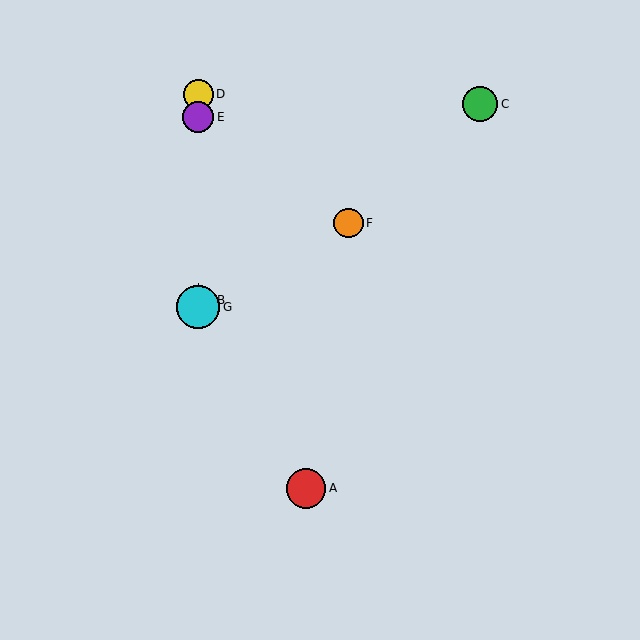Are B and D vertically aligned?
Yes, both are at x≈198.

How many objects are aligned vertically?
4 objects (B, D, E, G) are aligned vertically.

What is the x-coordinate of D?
Object D is at x≈198.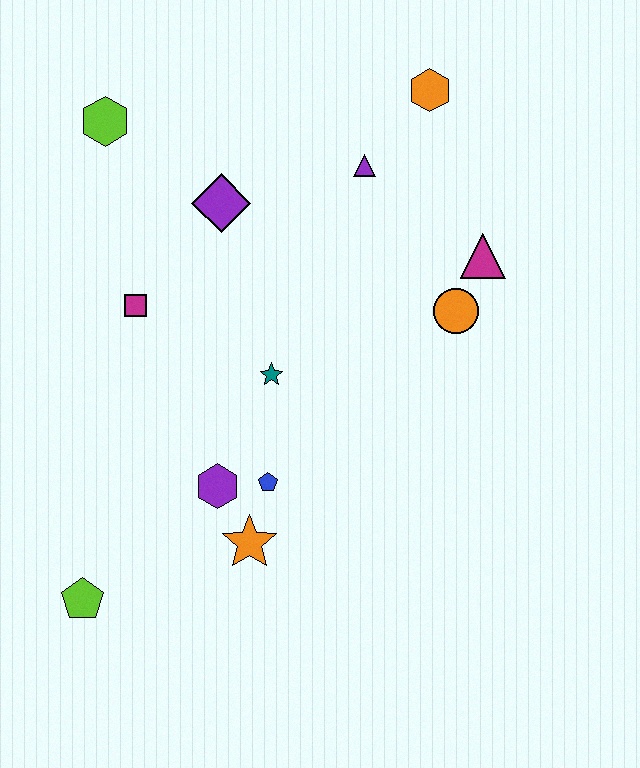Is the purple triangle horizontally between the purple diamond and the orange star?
No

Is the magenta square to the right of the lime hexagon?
Yes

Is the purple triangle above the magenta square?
Yes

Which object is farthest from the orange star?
The orange hexagon is farthest from the orange star.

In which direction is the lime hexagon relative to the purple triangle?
The lime hexagon is to the left of the purple triangle.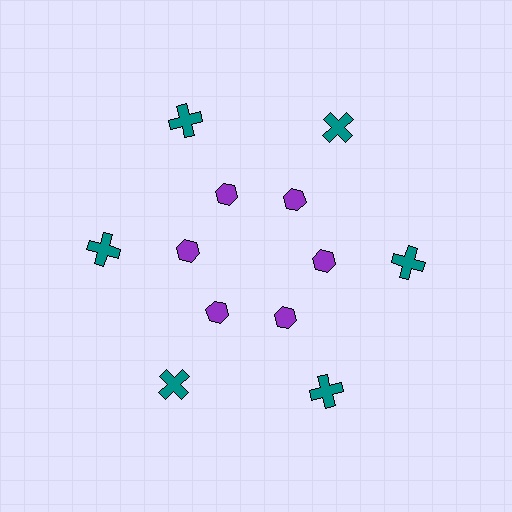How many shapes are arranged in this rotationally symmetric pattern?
There are 12 shapes, arranged in 6 groups of 2.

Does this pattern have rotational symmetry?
Yes, this pattern has 6-fold rotational symmetry. It looks the same after rotating 60 degrees around the center.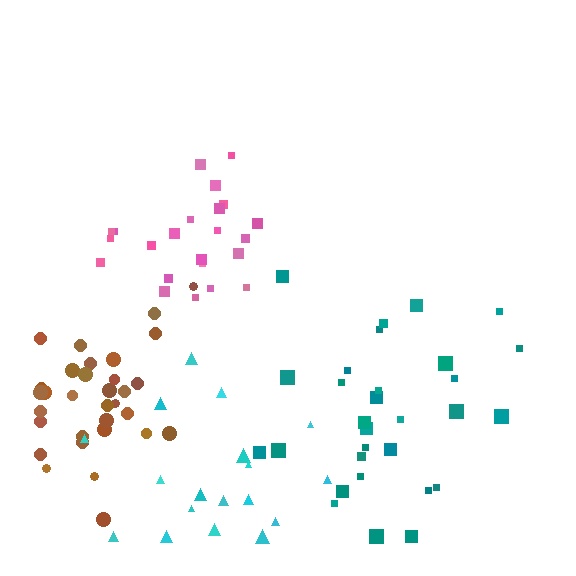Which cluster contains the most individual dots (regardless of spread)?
Brown (33).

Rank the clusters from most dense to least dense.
pink, brown, teal, cyan.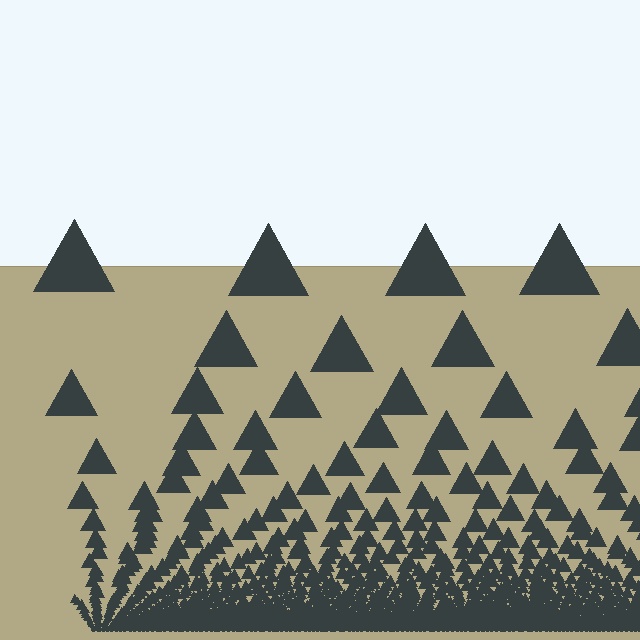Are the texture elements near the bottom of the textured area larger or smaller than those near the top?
Smaller. The gradient is inverted — elements near the bottom are smaller and denser.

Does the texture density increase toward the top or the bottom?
Density increases toward the bottom.